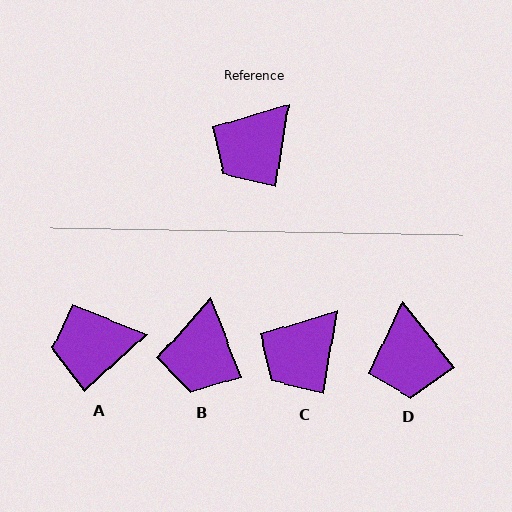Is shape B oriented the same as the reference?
No, it is off by about 31 degrees.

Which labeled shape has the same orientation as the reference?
C.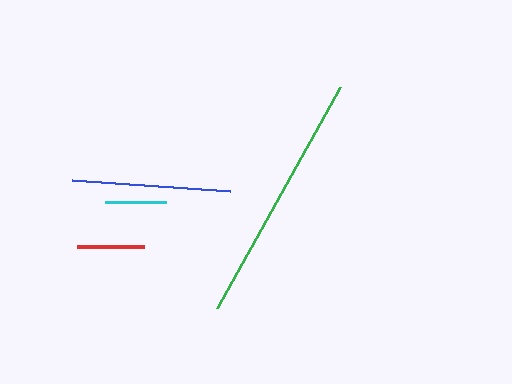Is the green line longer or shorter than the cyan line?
The green line is longer than the cyan line.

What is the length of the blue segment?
The blue segment is approximately 158 pixels long.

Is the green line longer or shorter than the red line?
The green line is longer than the red line.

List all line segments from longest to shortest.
From longest to shortest: green, blue, red, cyan.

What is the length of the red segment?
The red segment is approximately 67 pixels long.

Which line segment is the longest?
The green line is the longest at approximately 253 pixels.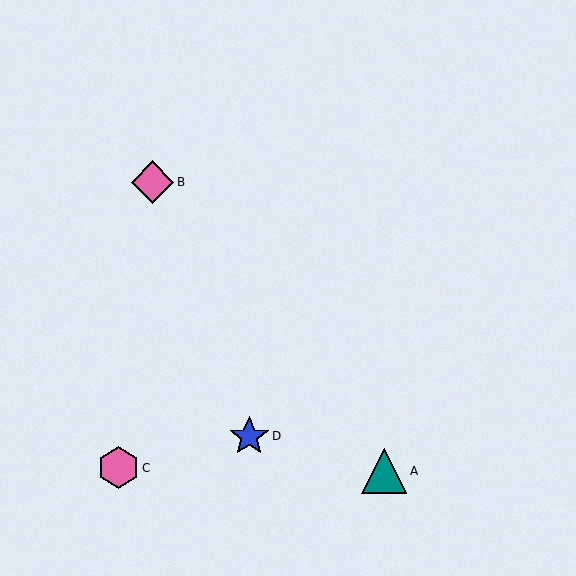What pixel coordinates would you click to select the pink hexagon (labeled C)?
Click at (118, 468) to select the pink hexagon C.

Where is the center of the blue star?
The center of the blue star is at (249, 436).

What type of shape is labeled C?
Shape C is a pink hexagon.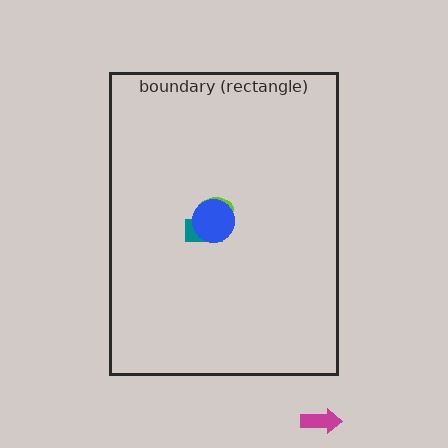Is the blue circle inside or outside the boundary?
Inside.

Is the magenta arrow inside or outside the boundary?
Outside.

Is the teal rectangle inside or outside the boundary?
Inside.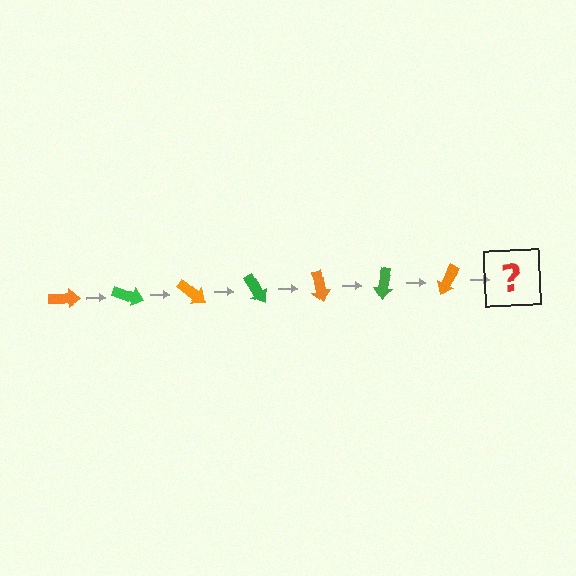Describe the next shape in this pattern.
It should be a green arrow, rotated 140 degrees from the start.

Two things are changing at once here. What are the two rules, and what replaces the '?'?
The two rules are that it rotates 20 degrees each step and the color cycles through orange and green. The '?' should be a green arrow, rotated 140 degrees from the start.